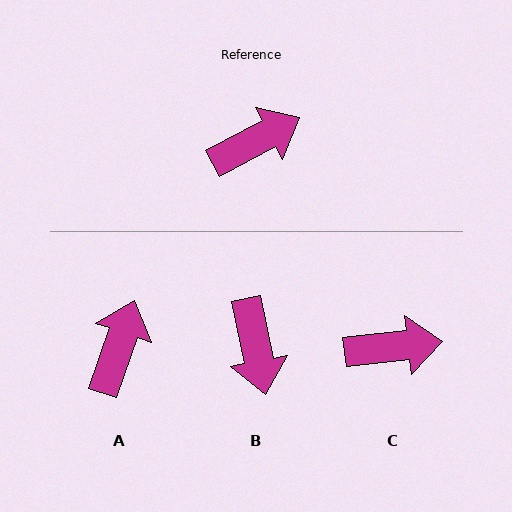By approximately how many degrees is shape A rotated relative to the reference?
Approximately 43 degrees counter-clockwise.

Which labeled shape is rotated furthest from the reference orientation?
B, about 106 degrees away.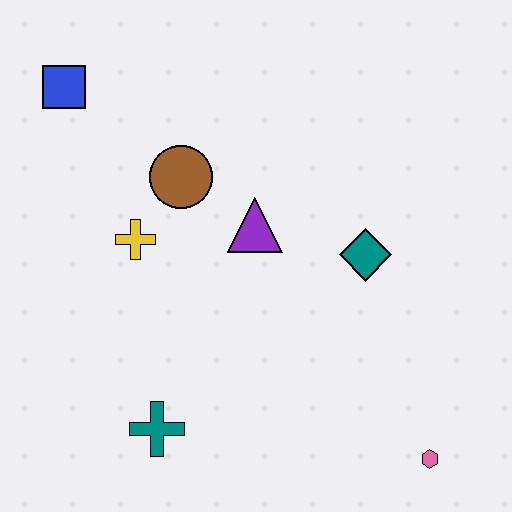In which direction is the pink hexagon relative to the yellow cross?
The pink hexagon is to the right of the yellow cross.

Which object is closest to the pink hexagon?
The teal diamond is closest to the pink hexagon.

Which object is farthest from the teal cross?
The blue square is farthest from the teal cross.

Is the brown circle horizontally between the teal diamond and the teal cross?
Yes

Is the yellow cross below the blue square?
Yes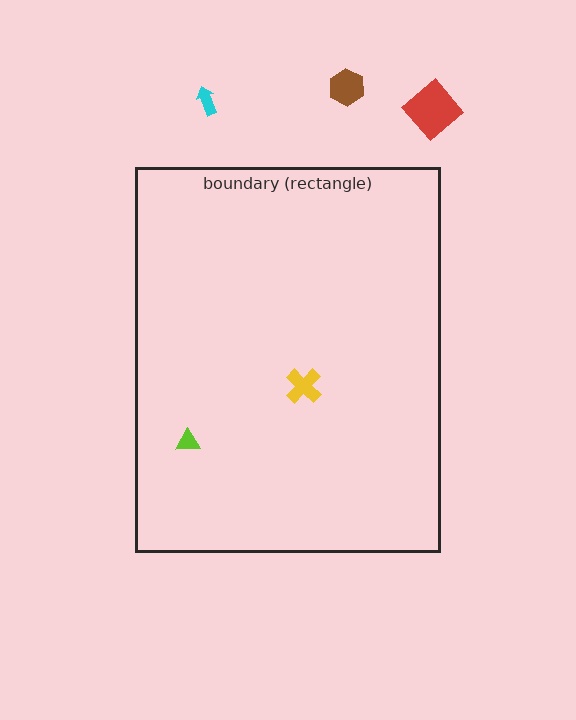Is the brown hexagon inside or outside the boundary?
Outside.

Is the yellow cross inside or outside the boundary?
Inside.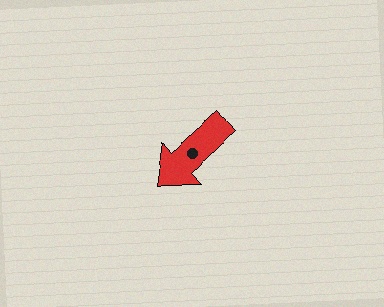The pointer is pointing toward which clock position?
Roughly 8 o'clock.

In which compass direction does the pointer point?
Southwest.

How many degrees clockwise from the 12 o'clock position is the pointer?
Approximately 228 degrees.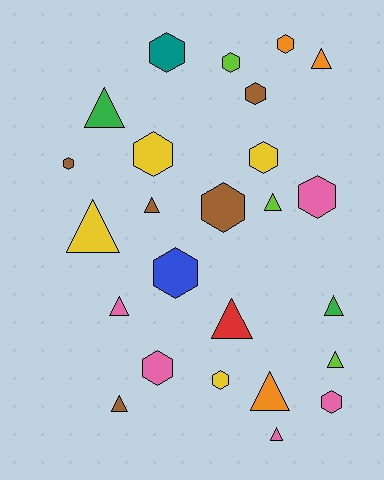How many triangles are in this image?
There are 12 triangles.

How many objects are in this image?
There are 25 objects.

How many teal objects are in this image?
There is 1 teal object.